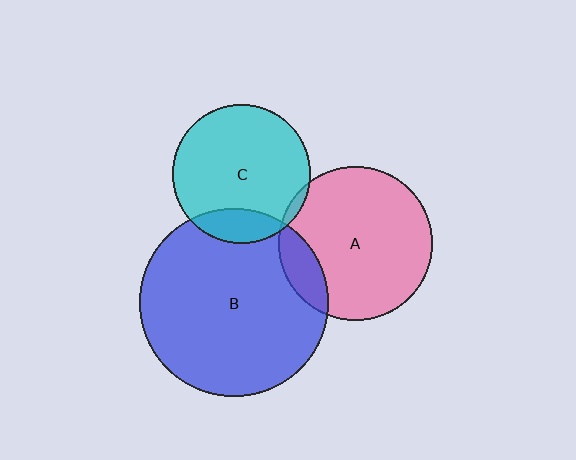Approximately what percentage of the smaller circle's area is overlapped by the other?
Approximately 5%.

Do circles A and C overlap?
Yes.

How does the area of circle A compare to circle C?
Approximately 1.2 times.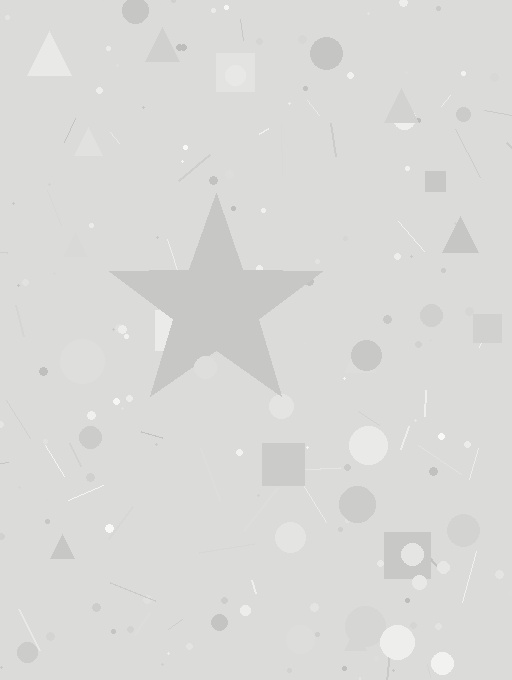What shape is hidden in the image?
A star is hidden in the image.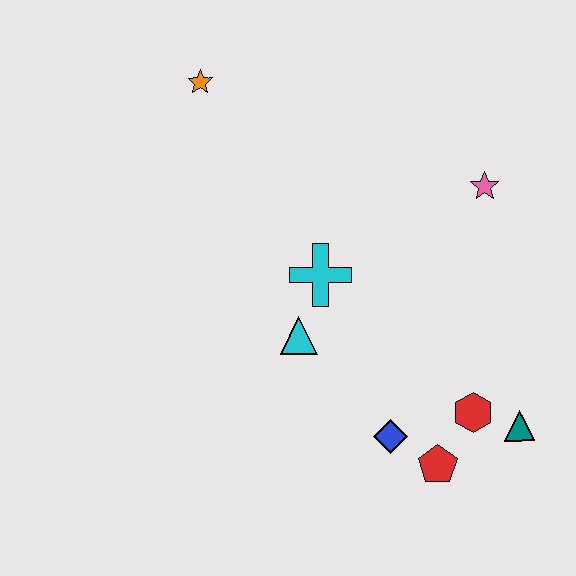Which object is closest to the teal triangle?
The red hexagon is closest to the teal triangle.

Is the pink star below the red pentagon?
No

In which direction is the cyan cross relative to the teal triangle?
The cyan cross is to the left of the teal triangle.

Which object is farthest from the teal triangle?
The orange star is farthest from the teal triangle.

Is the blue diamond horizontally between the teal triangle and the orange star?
Yes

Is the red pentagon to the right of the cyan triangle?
Yes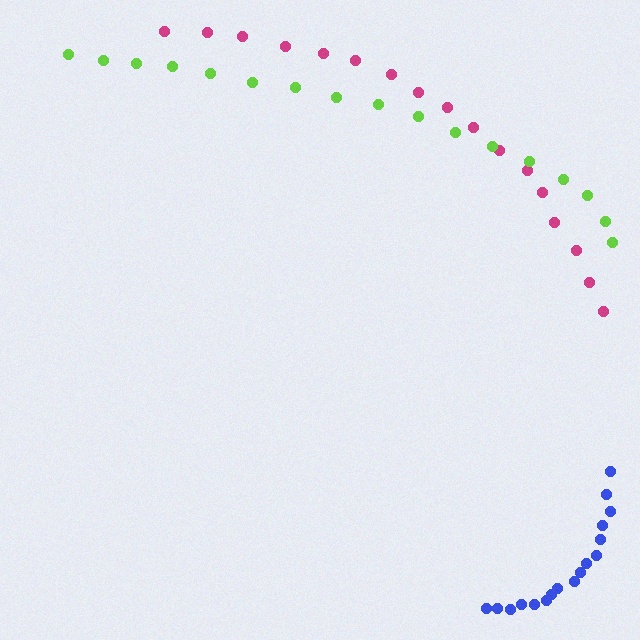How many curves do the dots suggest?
There are 3 distinct paths.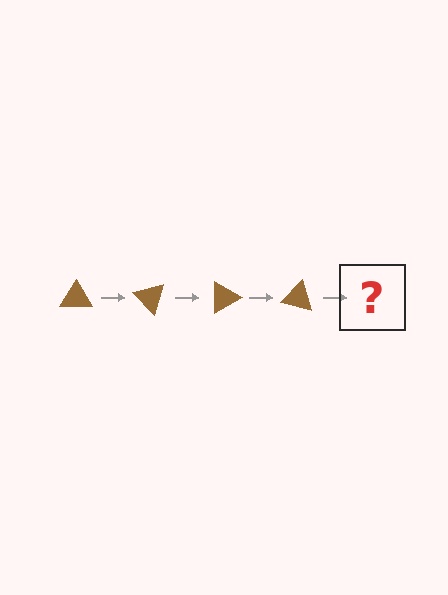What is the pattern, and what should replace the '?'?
The pattern is that the triangle rotates 45 degrees each step. The '?' should be a brown triangle rotated 180 degrees.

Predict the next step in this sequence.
The next step is a brown triangle rotated 180 degrees.